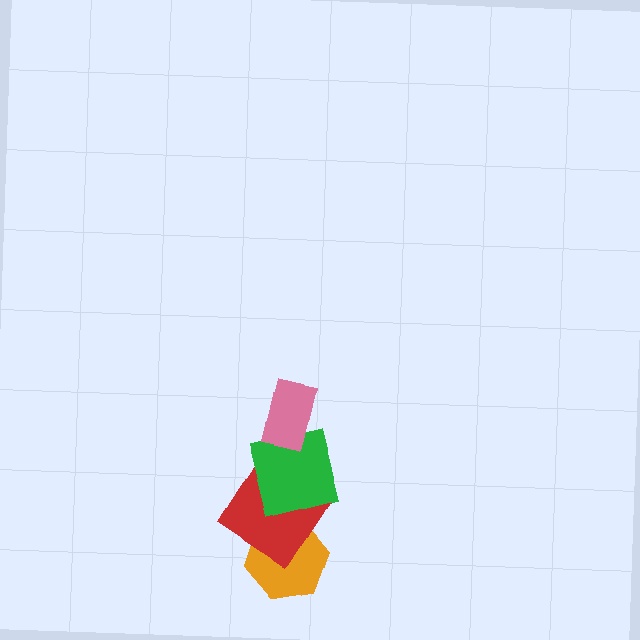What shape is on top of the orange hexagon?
The red diamond is on top of the orange hexagon.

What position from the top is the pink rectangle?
The pink rectangle is 1st from the top.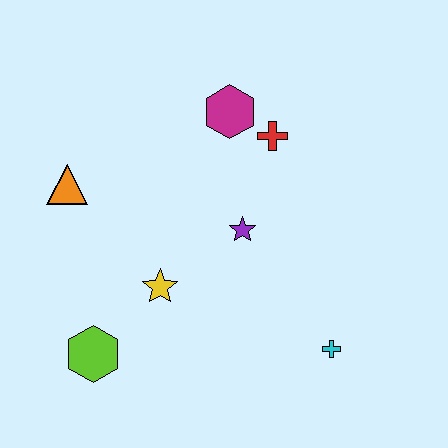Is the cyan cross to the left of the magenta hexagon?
No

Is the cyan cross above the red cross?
No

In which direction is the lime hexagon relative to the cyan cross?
The lime hexagon is to the left of the cyan cross.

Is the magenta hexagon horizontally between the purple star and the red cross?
No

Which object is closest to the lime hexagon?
The yellow star is closest to the lime hexagon.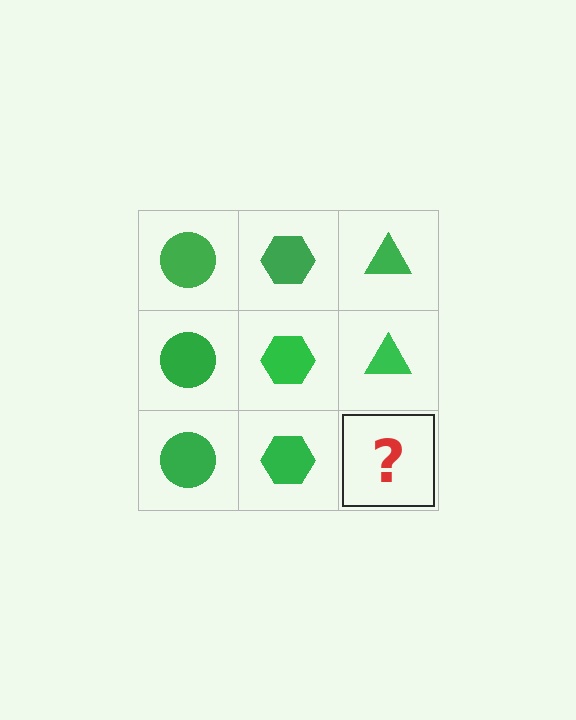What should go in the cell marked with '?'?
The missing cell should contain a green triangle.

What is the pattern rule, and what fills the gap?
The rule is that each column has a consistent shape. The gap should be filled with a green triangle.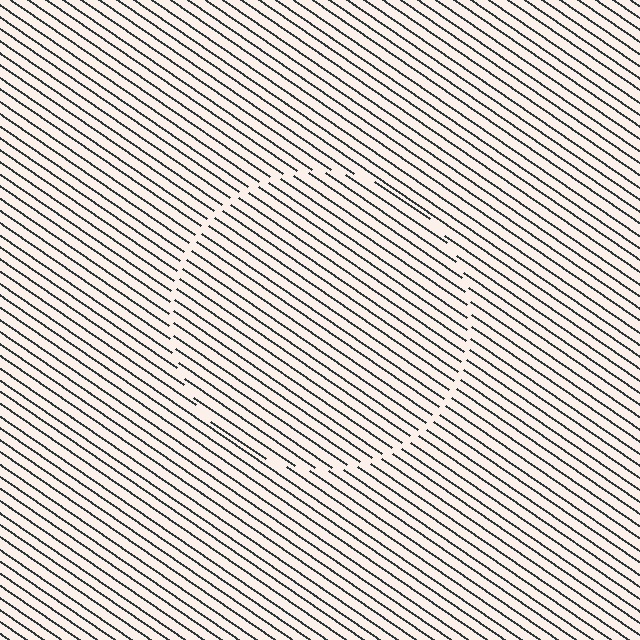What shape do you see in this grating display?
An illusory circle. The interior of the shape contains the same grating, shifted by half a period — the contour is defined by the phase discontinuity where line-ends from the inner and outer gratings abut.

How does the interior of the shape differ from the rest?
The interior of the shape contains the same grating, shifted by half a period — the contour is defined by the phase discontinuity where line-ends from the inner and outer gratings abut.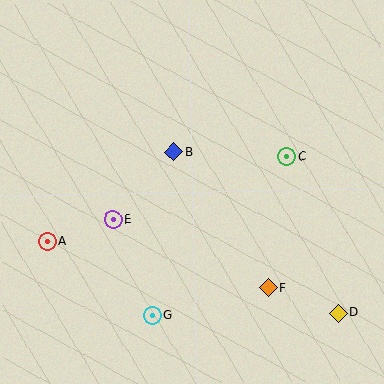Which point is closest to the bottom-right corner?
Point D is closest to the bottom-right corner.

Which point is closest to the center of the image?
Point B at (174, 152) is closest to the center.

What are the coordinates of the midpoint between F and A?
The midpoint between F and A is at (158, 265).